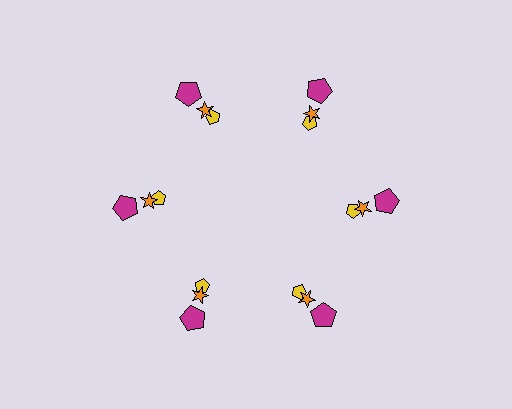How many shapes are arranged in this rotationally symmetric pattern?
There are 18 shapes, arranged in 6 groups of 3.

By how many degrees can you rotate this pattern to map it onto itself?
The pattern maps onto itself every 60 degrees of rotation.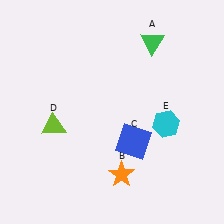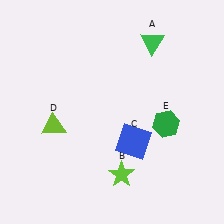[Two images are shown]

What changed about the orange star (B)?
In Image 1, B is orange. In Image 2, it changed to lime.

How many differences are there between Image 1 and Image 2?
There are 2 differences between the two images.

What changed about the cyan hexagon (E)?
In Image 1, E is cyan. In Image 2, it changed to green.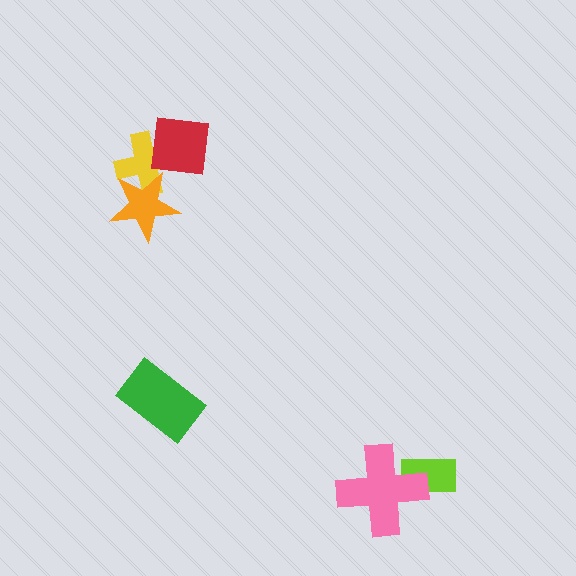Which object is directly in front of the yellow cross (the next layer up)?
The red square is directly in front of the yellow cross.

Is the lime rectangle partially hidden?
Yes, it is partially covered by another shape.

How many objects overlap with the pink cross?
1 object overlaps with the pink cross.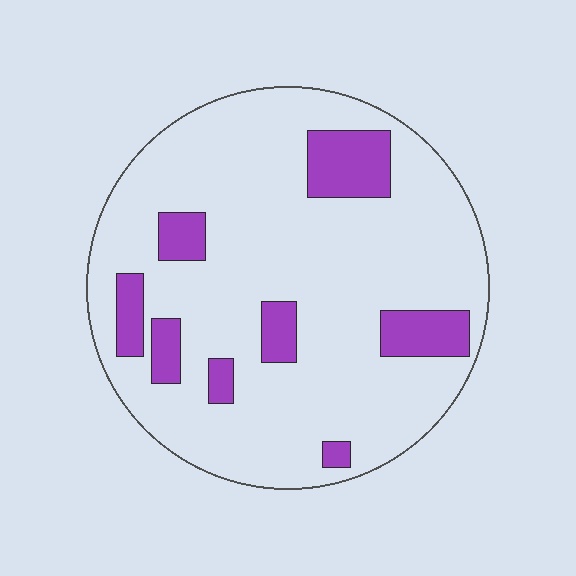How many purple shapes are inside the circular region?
8.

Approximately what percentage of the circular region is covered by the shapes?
Approximately 15%.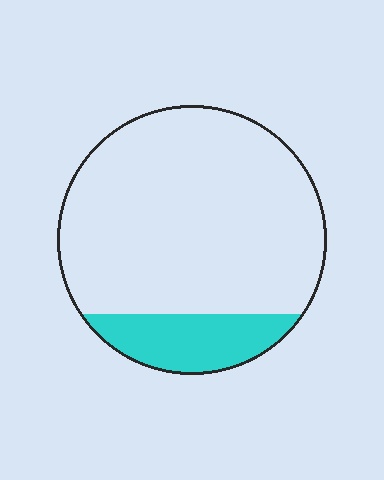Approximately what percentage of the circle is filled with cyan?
Approximately 15%.